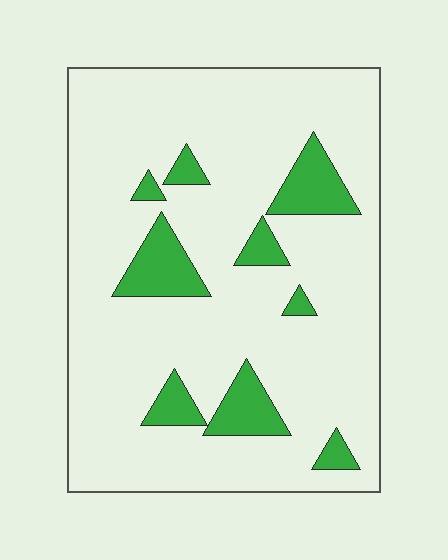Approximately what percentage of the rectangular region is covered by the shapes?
Approximately 15%.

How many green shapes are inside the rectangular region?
9.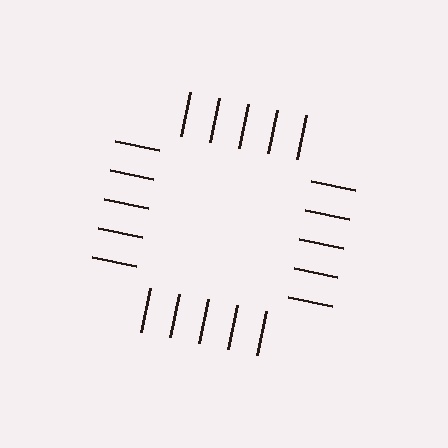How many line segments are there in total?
20 — 5 along each of the 4 edges.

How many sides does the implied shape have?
4 sides — the line-ends trace a square.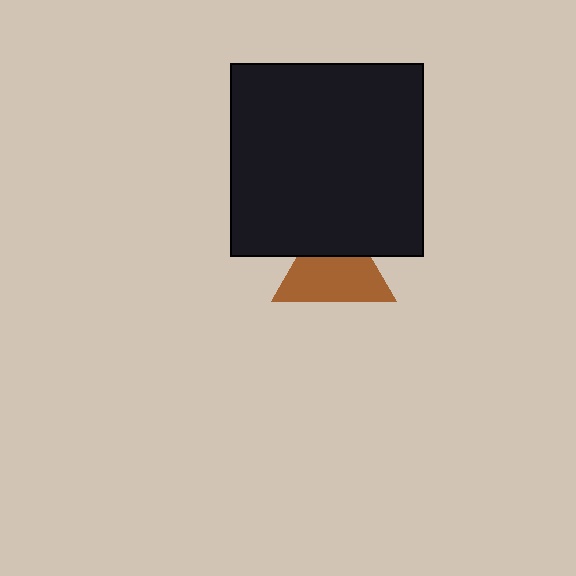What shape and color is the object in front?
The object in front is a black square.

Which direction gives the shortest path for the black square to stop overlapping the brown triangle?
Moving up gives the shortest separation.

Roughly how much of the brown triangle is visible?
About half of it is visible (roughly 64%).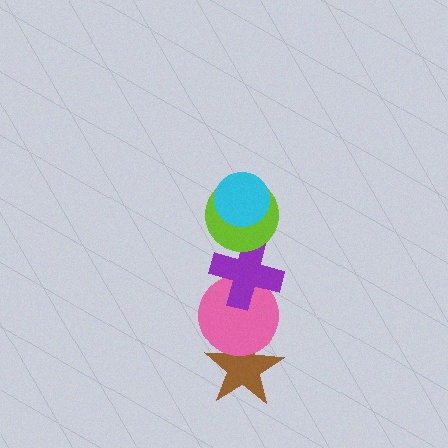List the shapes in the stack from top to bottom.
From top to bottom: the cyan circle, the lime circle, the purple cross, the pink circle, the brown star.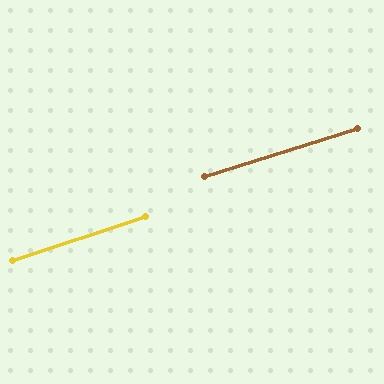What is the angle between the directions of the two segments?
Approximately 1 degree.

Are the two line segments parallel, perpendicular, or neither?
Parallel — their directions differ by only 0.6°.